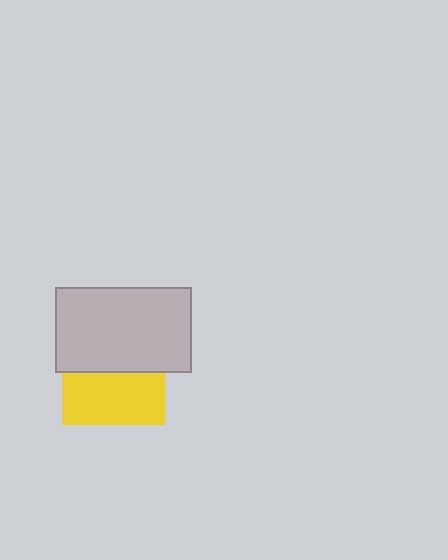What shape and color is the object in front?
The object in front is a light gray rectangle.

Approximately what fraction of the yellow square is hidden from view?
Roughly 50% of the yellow square is hidden behind the light gray rectangle.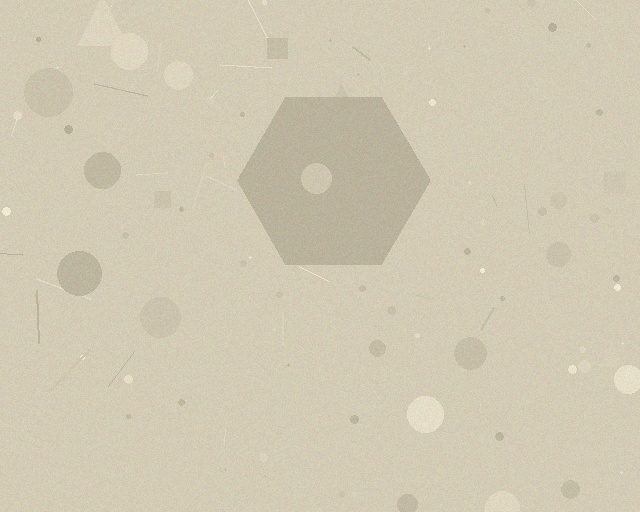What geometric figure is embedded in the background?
A hexagon is embedded in the background.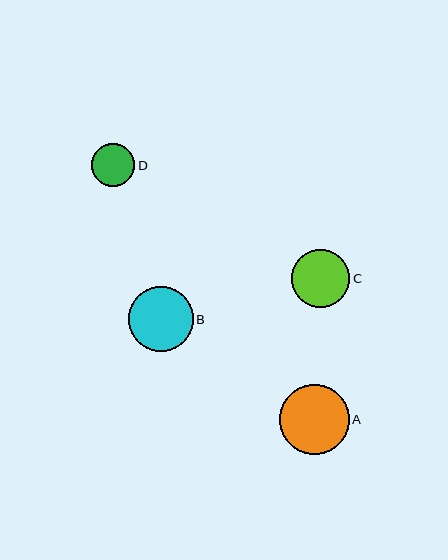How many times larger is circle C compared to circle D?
Circle C is approximately 1.3 times the size of circle D.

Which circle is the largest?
Circle A is the largest with a size of approximately 69 pixels.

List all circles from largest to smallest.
From largest to smallest: A, B, C, D.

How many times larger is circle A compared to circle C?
Circle A is approximately 1.2 times the size of circle C.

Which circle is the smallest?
Circle D is the smallest with a size of approximately 43 pixels.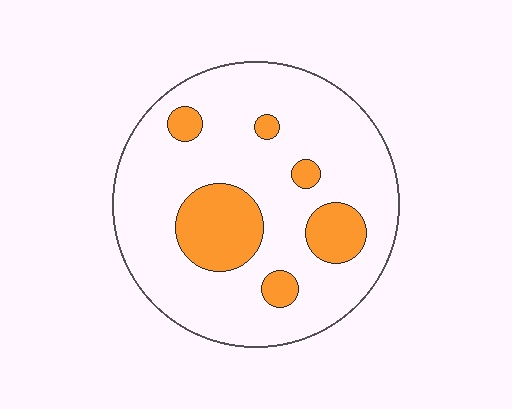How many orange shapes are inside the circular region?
6.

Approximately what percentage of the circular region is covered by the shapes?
Approximately 20%.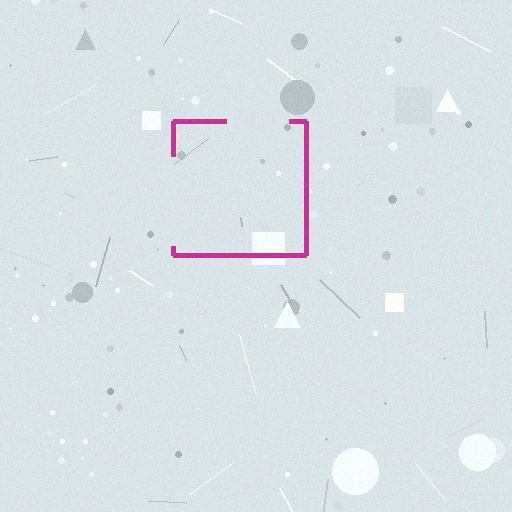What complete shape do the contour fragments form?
The contour fragments form a square.